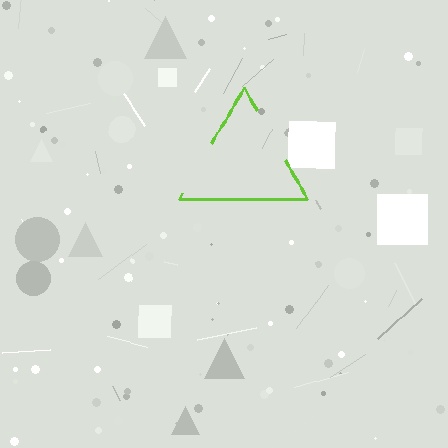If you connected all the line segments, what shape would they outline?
They would outline a triangle.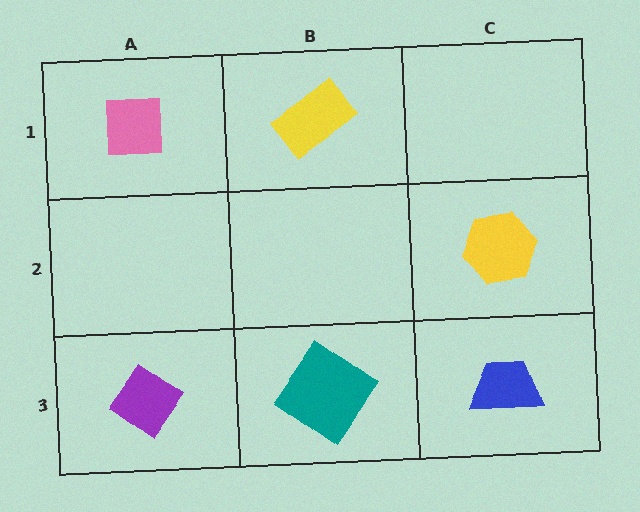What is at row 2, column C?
A yellow hexagon.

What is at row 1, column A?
A pink square.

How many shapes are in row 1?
2 shapes.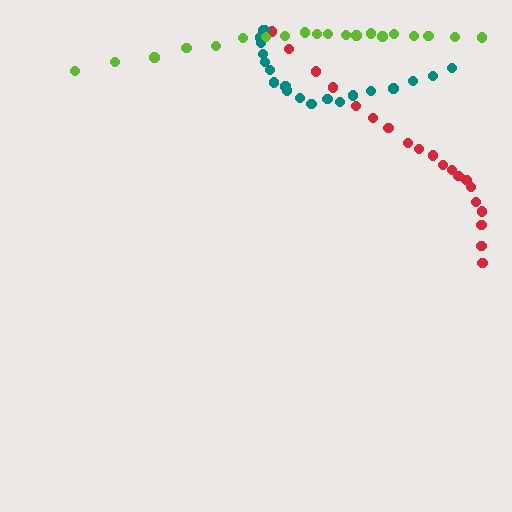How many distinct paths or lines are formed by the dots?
There are 3 distinct paths.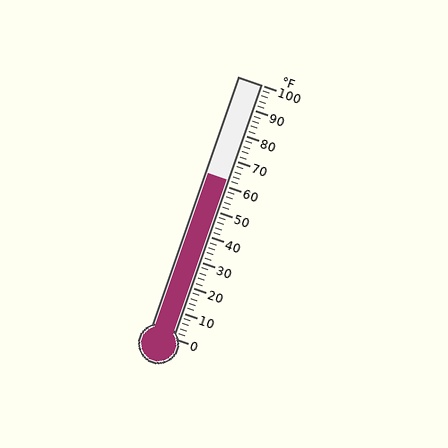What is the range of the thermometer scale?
The thermometer scale ranges from 0°F to 100°F.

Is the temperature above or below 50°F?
The temperature is above 50°F.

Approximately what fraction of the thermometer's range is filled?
The thermometer is filled to approximately 60% of its range.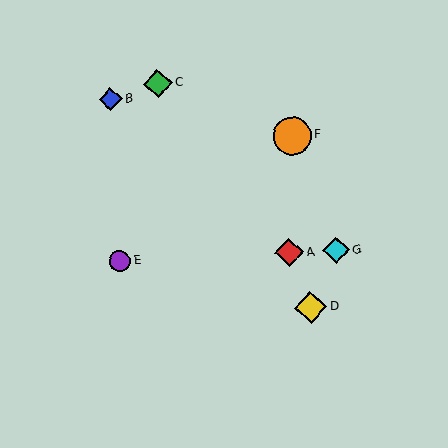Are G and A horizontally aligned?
Yes, both are at y≈250.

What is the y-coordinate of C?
Object C is at y≈83.